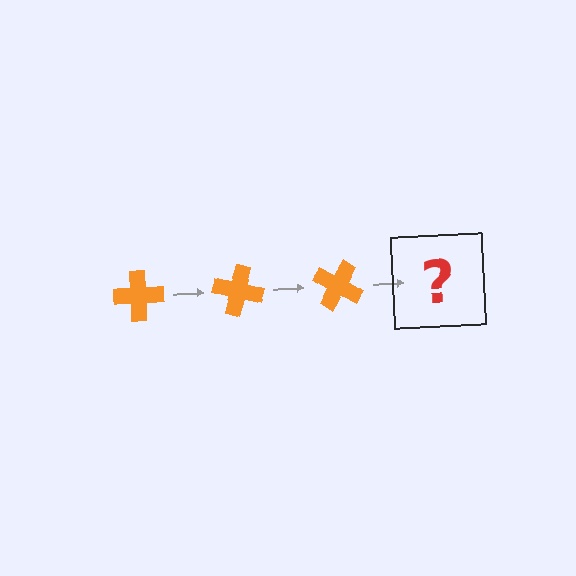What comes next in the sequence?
The next element should be an orange cross rotated 45 degrees.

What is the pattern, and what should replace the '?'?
The pattern is that the cross rotates 15 degrees each step. The '?' should be an orange cross rotated 45 degrees.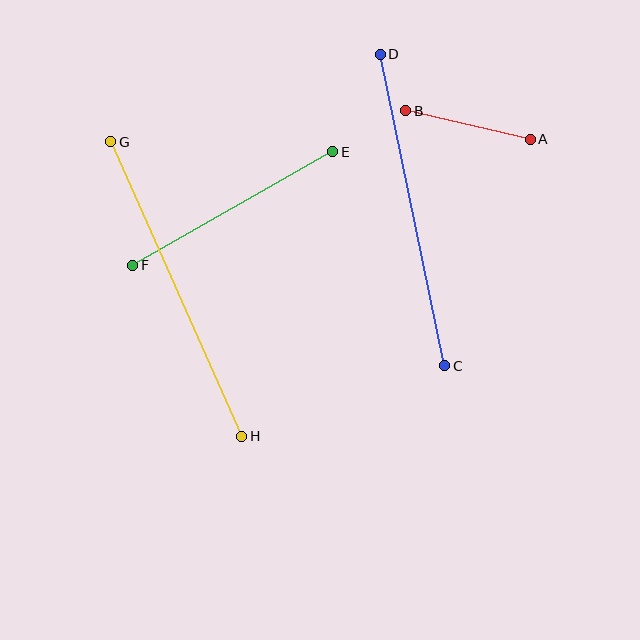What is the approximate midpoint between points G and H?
The midpoint is at approximately (176, 289) pixels.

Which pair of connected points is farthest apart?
Points G and H are farthest apart.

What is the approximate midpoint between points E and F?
The midpoint is at approximately (233, 208) pixels.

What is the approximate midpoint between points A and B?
The midpoint is at approximately (468, 125) pixels.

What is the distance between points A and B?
The distance is approximately 128 pixels.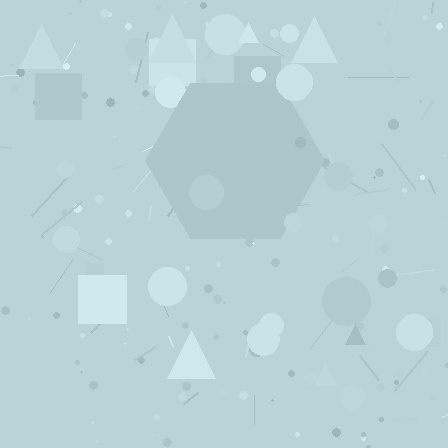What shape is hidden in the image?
A hexagon is hidden in the image.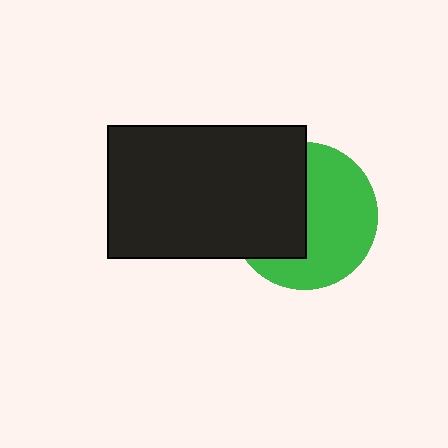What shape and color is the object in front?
The object in front is a black rectangle.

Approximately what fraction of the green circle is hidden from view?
Roughly 45% of the green circle is hidden behind the black rectangle.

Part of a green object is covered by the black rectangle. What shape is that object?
It is a circle.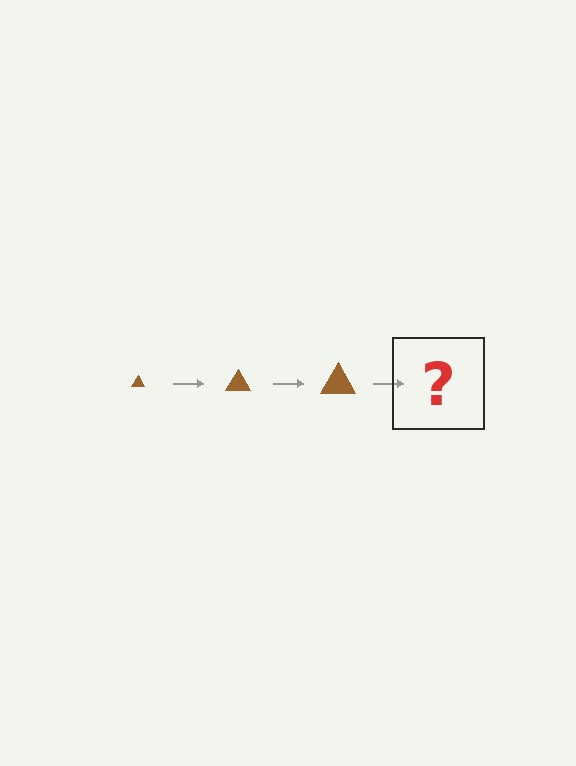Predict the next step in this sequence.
The next step is a brown triangle, larger than the previous one.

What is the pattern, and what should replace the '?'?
The pattern is that the triangle gets progressively larger each step. The '?' should be a brown triangle, larger than the previous one.